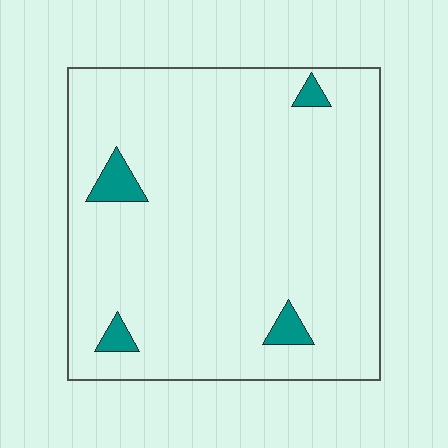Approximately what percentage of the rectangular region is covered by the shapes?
Approximately 5%.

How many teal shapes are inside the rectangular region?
4.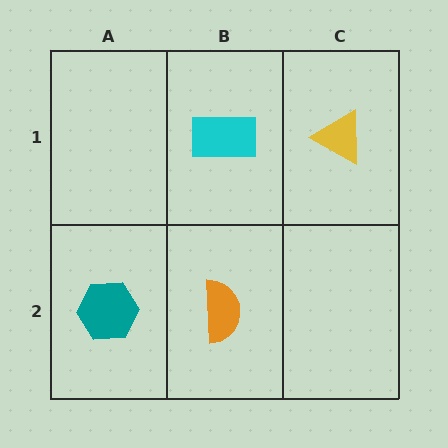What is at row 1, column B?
A cyan rectangle.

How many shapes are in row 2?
2 shapes.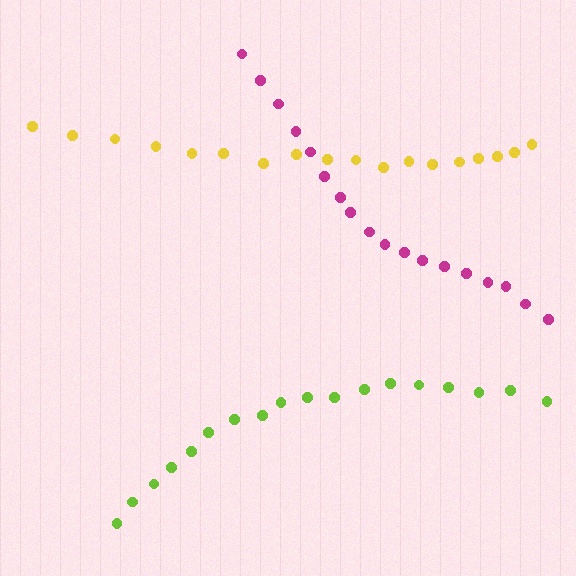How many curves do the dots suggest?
There are 3 distinct paths.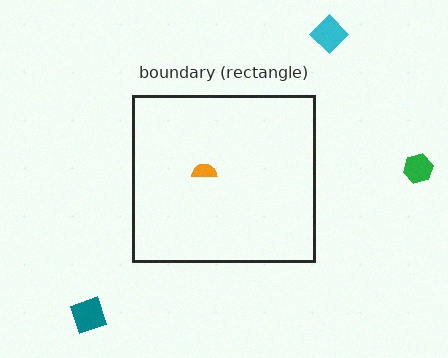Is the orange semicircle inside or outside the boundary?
Inside.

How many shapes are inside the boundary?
1 inside, 3 outside.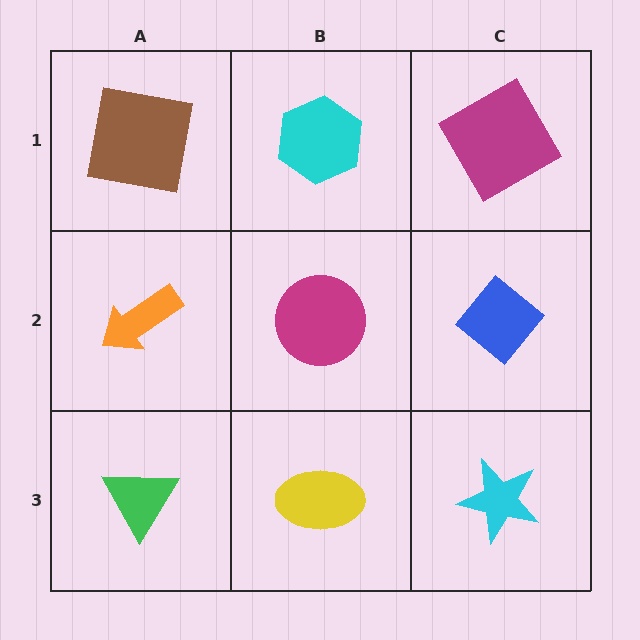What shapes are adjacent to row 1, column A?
An orange arrow (row 2, column A), a cyan hexagon (row 1, column B).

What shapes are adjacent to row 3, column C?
A blue diamond (row 2, column C), a yellow ellipse (row 3, column B).